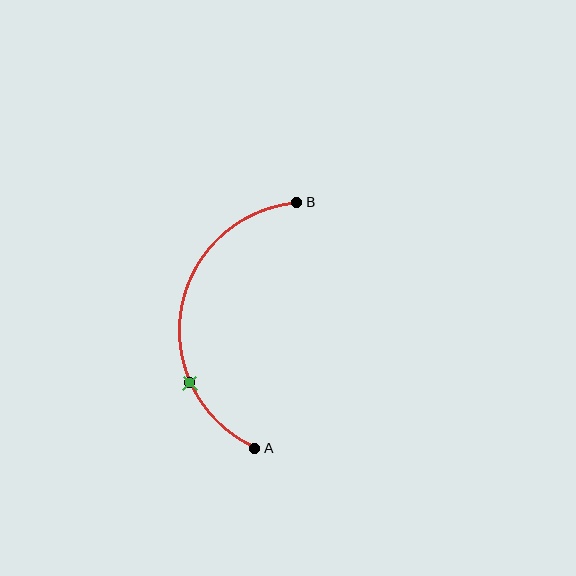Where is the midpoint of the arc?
The arc midpoint is the point on the curve farthest from the straight line joining A and B. It sits to the left of that line.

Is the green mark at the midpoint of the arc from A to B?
No. The green mark lies on the arc but is closer to endpoint A. The arc midpoint would be at the point on the curve equidistant along the arc from both A and B.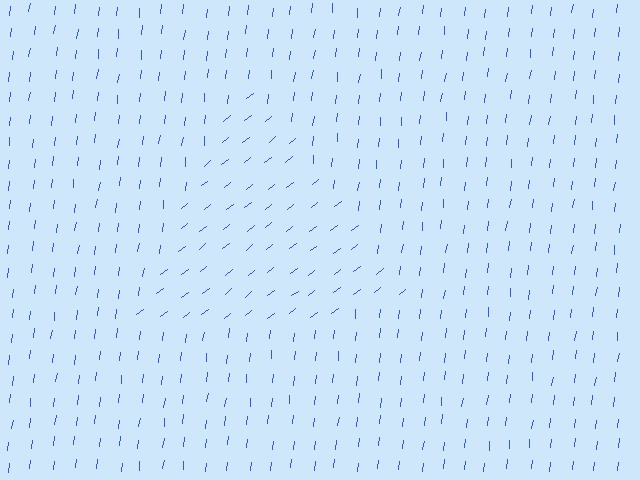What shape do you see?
I see a triangle.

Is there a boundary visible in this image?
Yes, there is a texture boundary formed by a change in line orientation.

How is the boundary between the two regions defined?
The boundary is defined purely by a change in line orientation (approximately 45 degrees difference). All lines are the same color and thickness.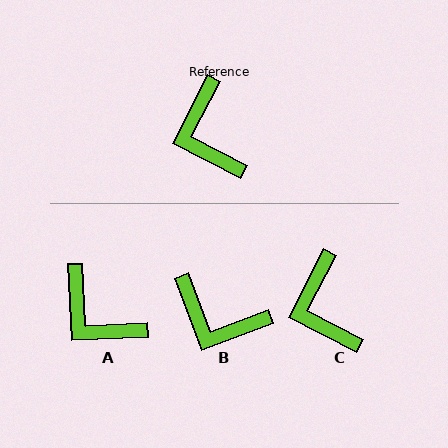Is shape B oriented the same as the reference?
No, it is off by about 48 degrees.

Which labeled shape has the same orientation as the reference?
C.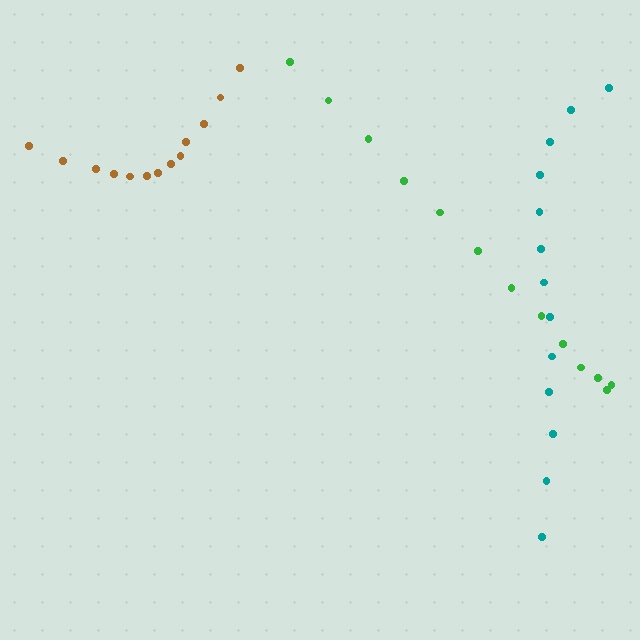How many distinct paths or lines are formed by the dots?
There are 3 distinct paths.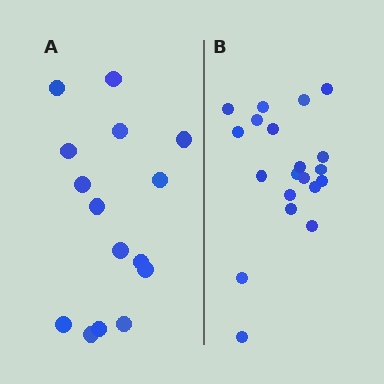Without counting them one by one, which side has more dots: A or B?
Region B (the right region) has more dots.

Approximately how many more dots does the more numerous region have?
Region B has about 5 more dots than region A.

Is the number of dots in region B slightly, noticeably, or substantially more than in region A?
Region B has noticeably more, but not dramatically so. The ratio is roughly 1.3 to 1.